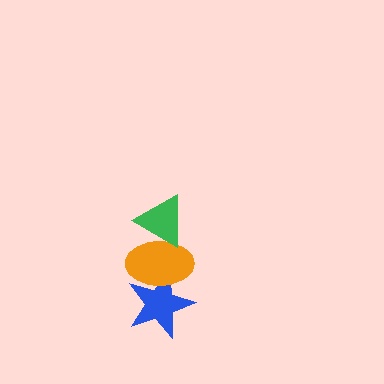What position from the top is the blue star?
The blue star is 3rd from the top.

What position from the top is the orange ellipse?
The orange ellipse is 2nd from the top.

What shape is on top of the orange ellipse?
The green triangle is on top of the orange ellipse.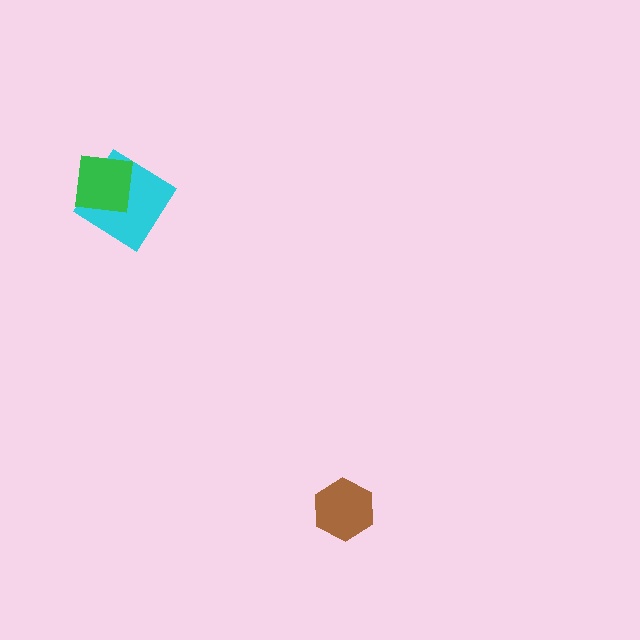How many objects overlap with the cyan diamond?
1 object overlaps with the cyan diamond.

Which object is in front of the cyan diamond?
The green square is in front of the cyan diamond.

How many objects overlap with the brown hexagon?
0 objects overlap with the brown hexagon.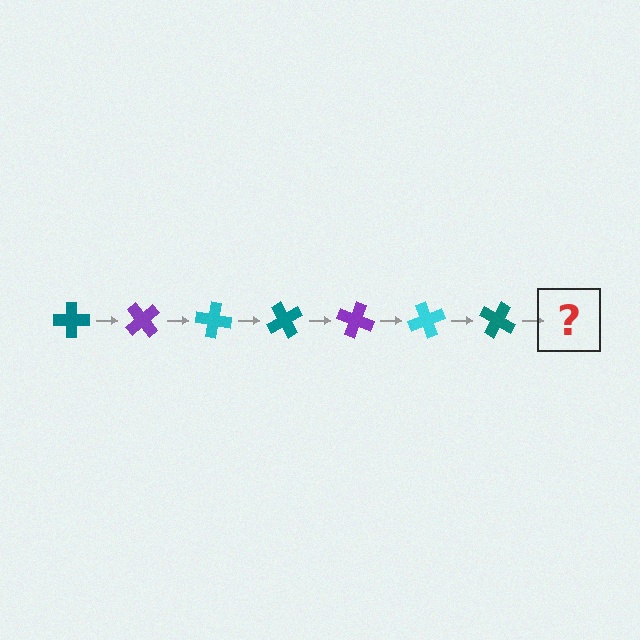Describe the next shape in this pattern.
It should be a purple cross, rotated 350 degrees from the start.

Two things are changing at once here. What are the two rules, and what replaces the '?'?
The two rules are that it rotates 50 degrees each step and the color cycles through teal, purple, and cyan. The '?' should be a purple cross, rotated 350 degrees from the start.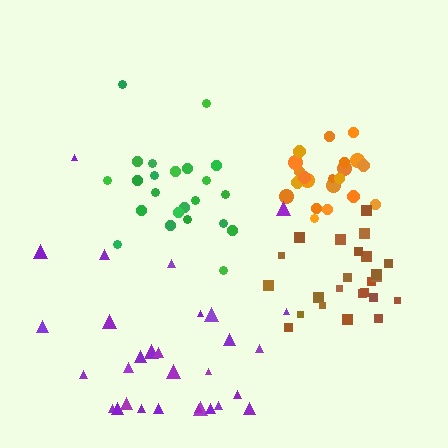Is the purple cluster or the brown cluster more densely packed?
Brown.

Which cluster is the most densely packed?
Orange.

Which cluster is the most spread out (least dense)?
Purple.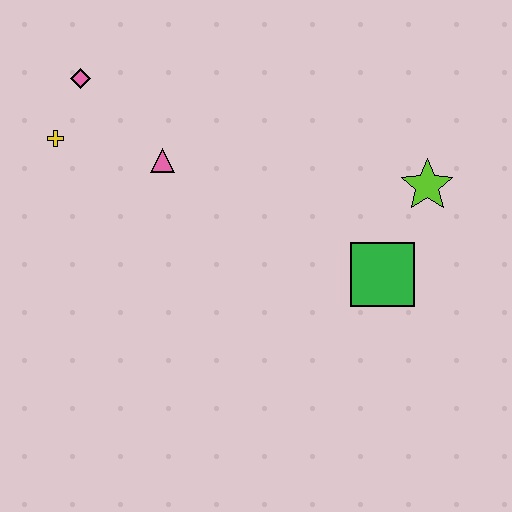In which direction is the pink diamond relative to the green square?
The pink diamond is to the left of the green square.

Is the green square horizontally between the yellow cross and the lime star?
Yes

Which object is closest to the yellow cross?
The pink diamond is closest to the yellow cross.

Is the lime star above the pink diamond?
No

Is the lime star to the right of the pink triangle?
Yes